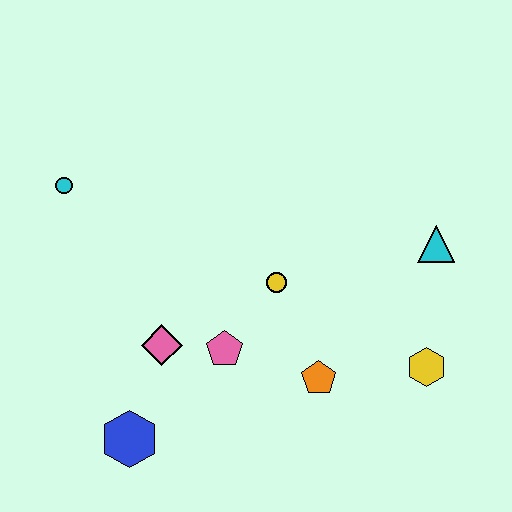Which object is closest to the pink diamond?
The pink pentagon is closest to the pink diamond.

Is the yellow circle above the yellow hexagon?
Yes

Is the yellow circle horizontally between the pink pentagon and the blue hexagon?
No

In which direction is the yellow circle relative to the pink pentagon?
The yellow circle is above the pink pentagon.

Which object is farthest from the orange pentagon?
The cyan circle is farthest from the orange pentagon.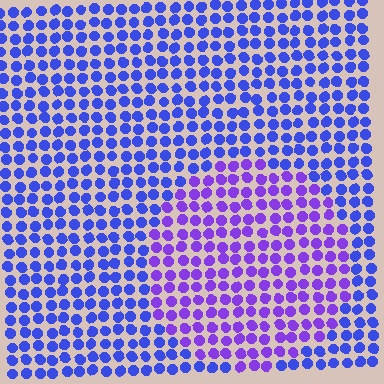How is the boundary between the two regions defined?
The boundary is defined purely by a slight shift in hue (about 33 degrees). Spacing, size, and orientation are identical on both sides.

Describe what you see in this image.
The image is filled with small blue elements in a uniform arrangement. A circle-shaped region is visible where the elements are tinted to a slightly different hue, forming a subtle color boundary.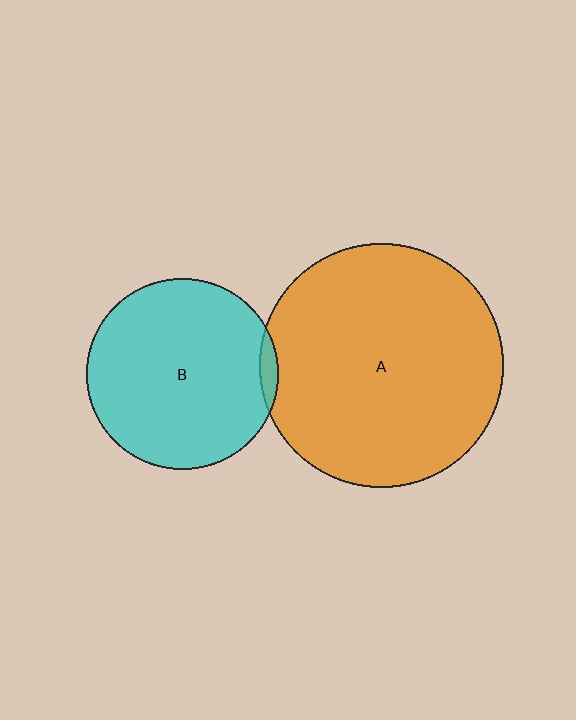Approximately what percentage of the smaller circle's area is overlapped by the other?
Approximately 5%.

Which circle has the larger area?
Circle A (orange).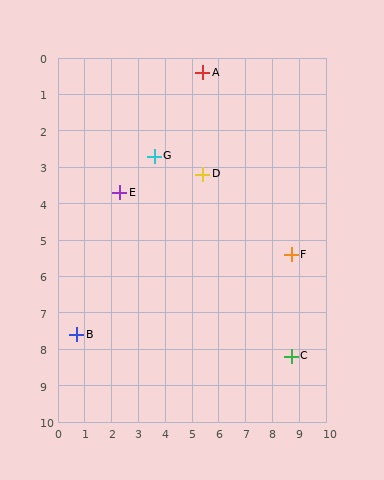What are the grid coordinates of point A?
Point A is at approximately (5.4, 0.4).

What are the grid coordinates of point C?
Point C is at approximately (8.7, 8.2).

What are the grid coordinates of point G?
Point G is at approximately (3.6, 2.7).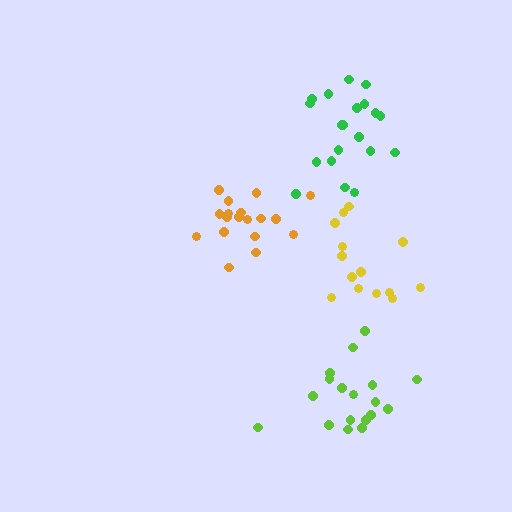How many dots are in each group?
Group 1: 18 dots, Group 2: 14 dots, Group 3: 20 dots, Group 4: 18 dots (70 total).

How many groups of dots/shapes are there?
There are 4 groups.